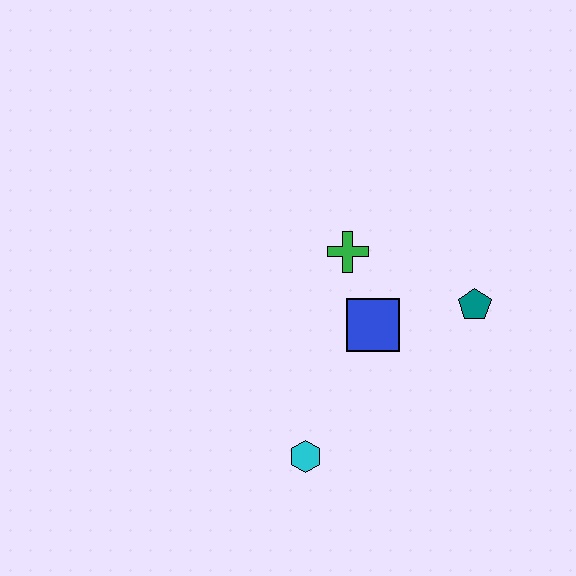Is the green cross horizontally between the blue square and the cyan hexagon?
Yes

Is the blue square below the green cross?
Yes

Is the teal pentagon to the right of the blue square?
Yes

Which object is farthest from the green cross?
The cyan hexagon is farthest from the green cross.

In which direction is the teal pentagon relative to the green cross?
The teal pentagon is to the right of the green cross.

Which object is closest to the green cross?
The blue square is closest to the green cross.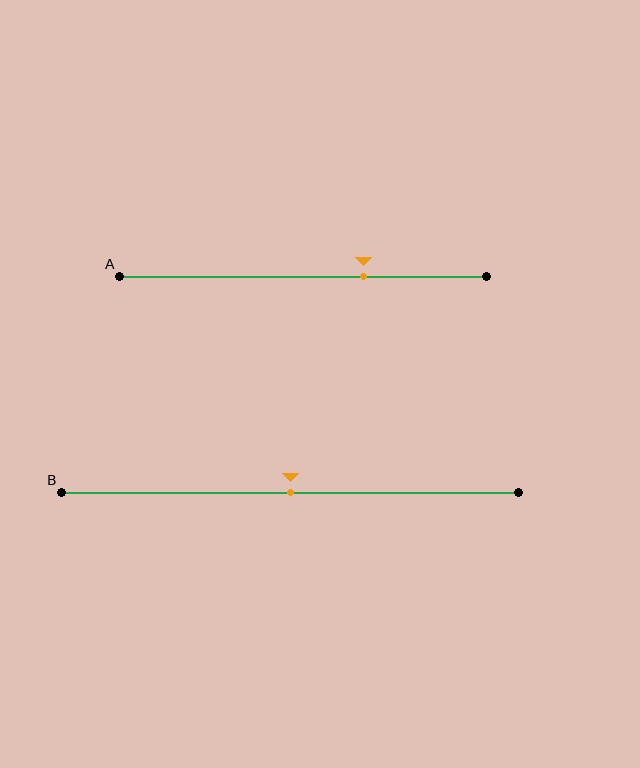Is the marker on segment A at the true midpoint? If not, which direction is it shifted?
No, the marker on segment A is shifted to the right by about 16% of the segment length.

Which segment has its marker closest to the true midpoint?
Segment B has its marker closest to the true midpoint.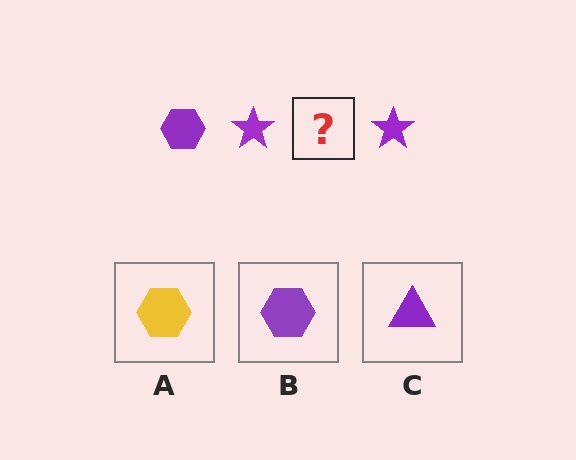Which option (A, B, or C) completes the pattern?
B.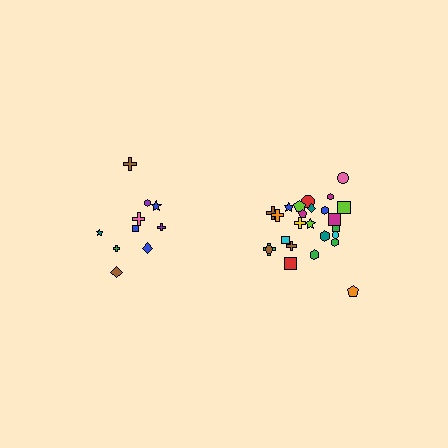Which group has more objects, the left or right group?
The right group.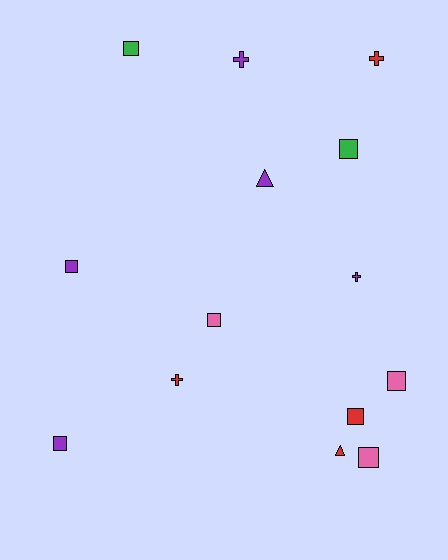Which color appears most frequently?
Purple, with 5 objects.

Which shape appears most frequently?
Square, with 8 objects.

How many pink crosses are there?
There are no pink crosses.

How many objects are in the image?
There are 14 objects.